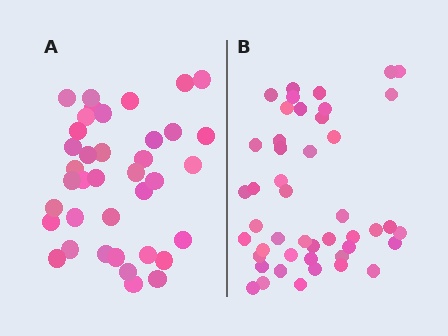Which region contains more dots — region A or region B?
Region B (the right region) has more dots.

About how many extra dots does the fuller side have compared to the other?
Region B has roughly 8 or so more dots than region A.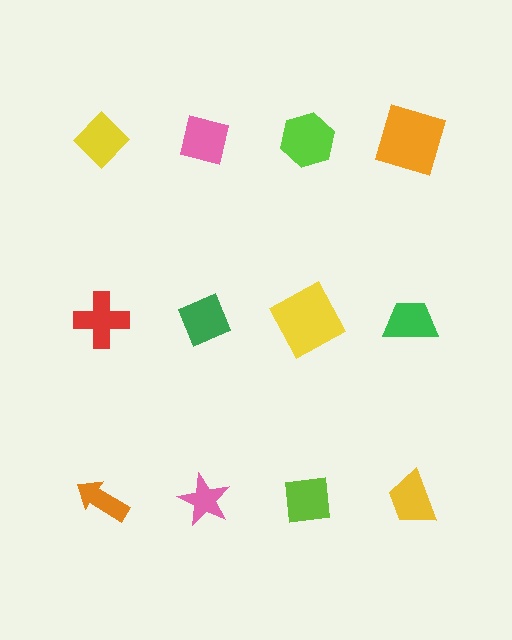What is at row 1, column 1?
A yellow diamond.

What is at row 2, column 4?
A green trapezoid.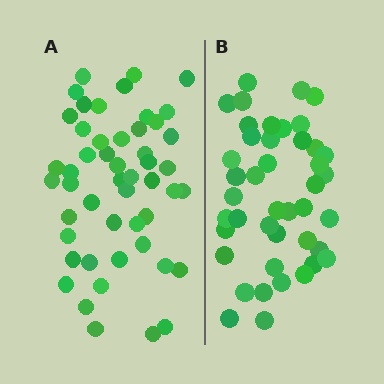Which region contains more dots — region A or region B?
Region A (the left region) has more dots.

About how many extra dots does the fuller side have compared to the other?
Region A has roughly 8 or so more dots than region B.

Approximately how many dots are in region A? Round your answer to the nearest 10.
About 50 dots.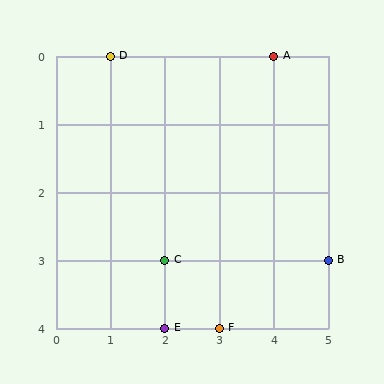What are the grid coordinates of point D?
Point D is at grid coordinates (1, 0).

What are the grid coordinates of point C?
Point C is at grid coordinates (2, 3).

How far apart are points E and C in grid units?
Points E and C are 1 row apart.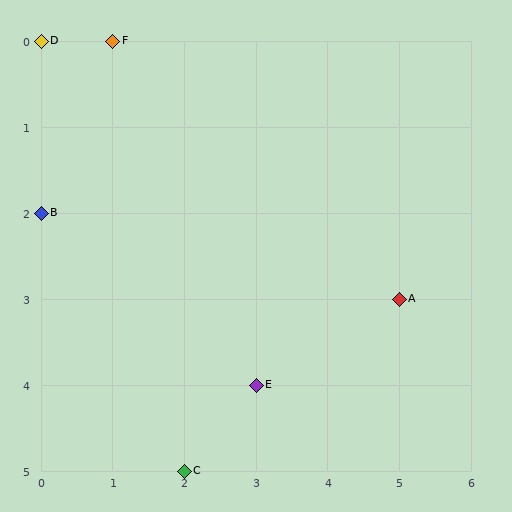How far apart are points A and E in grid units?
Points A and E are 2 columns and 1 row apart (about 2.2 grid units diagonally).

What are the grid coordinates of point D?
Point D is at grid coordinates (0, 0).